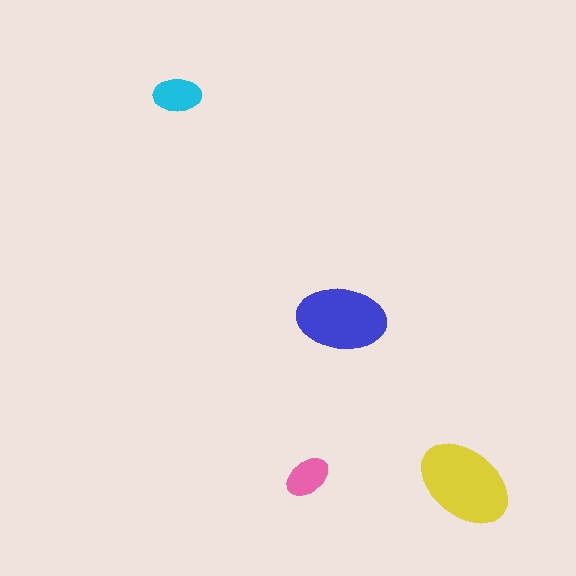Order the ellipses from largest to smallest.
the yellow one, the blue one, the cyan one, the pink one.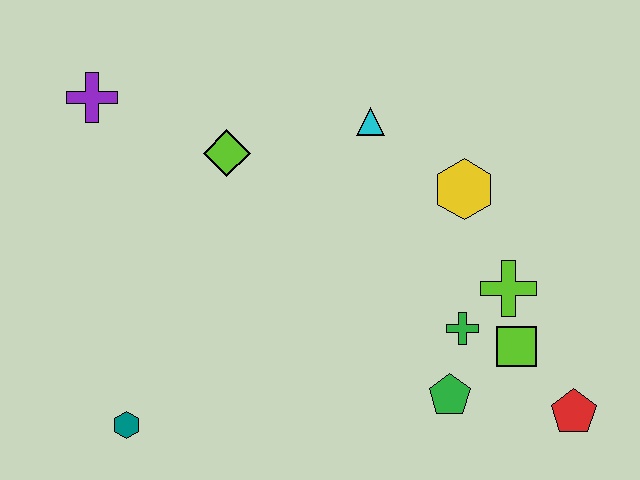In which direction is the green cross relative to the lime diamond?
The green cross is to the right of the lime diamond.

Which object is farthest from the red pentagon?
The purple cross is farthest from the red pentagon.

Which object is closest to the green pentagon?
The green cross is closest to the green pentagon.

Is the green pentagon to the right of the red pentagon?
No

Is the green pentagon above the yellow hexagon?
No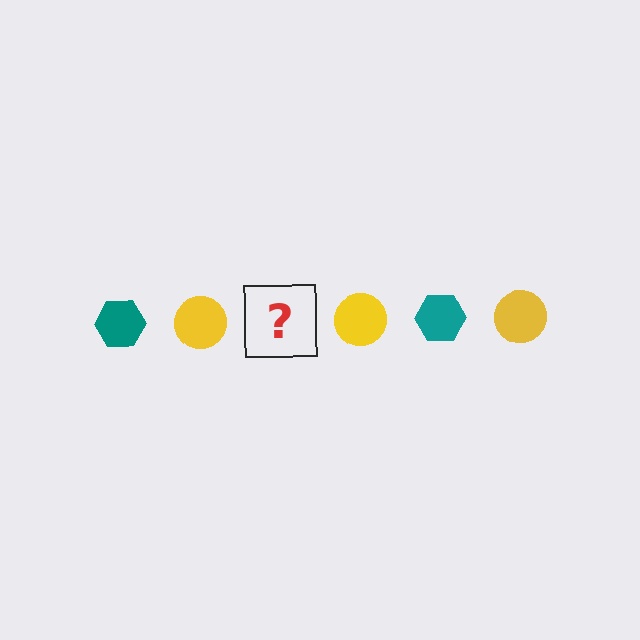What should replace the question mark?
The question mark should be replaced with a teal hexagon.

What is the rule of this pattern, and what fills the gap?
The rule is that the pattern alternates between teal hexagon and yellow circle. The gap should be filled with a teal hexagon.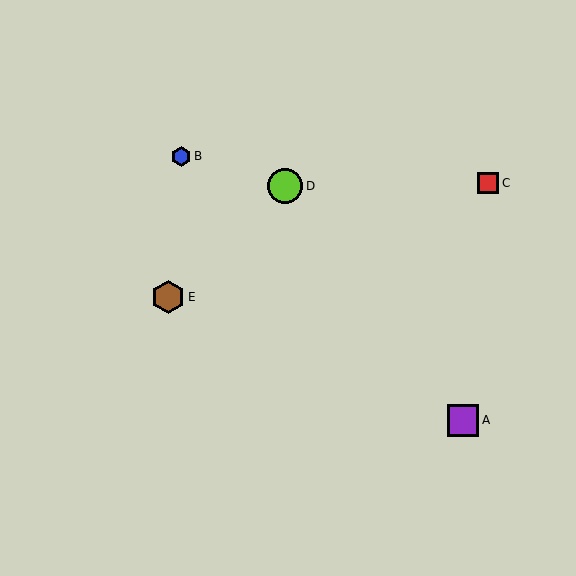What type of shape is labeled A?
Shape A is a purple square.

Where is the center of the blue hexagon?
The center of the blue hexagon is at (181, 156).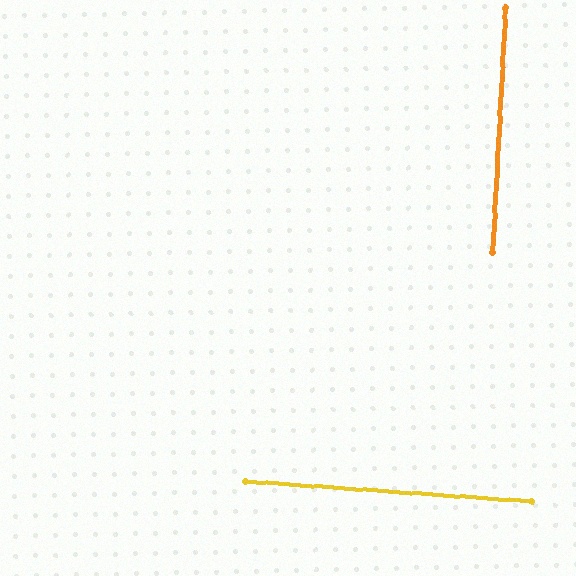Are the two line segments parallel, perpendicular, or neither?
Perpendicular — they meet at approximately 89°.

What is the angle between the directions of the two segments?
Approximately 89 degrees.